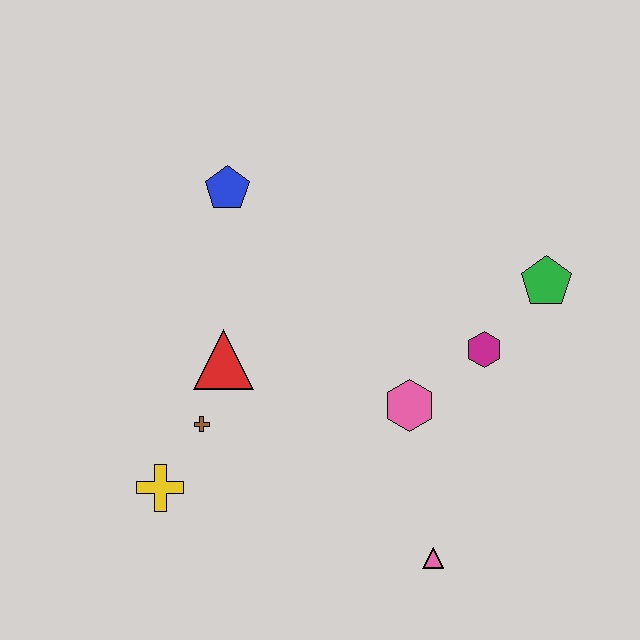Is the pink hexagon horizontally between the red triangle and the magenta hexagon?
Yes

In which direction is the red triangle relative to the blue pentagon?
The red triangle is below the blue pentagon.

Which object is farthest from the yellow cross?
The green pentagon is farthest from the yellow cross.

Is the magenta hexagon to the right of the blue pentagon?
Yes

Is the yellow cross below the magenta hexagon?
Yes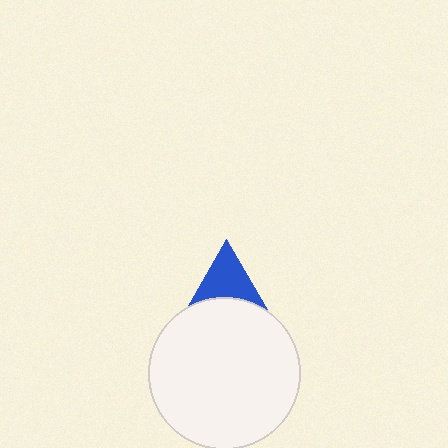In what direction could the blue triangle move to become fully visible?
The blue triangle could move up. That would shift it out from behind the white circle entirely.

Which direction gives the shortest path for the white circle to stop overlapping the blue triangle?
Moving down gives the shortest separation.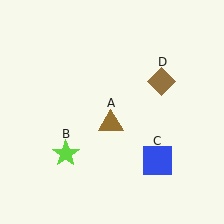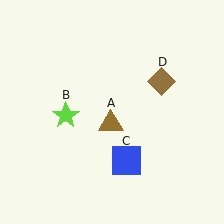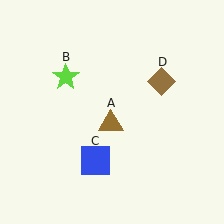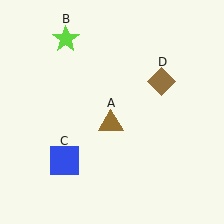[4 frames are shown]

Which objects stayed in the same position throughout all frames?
Brown triangle (object A) and brown diamond (object D) remained stationary.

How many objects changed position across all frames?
2 objects changed position: lime star (object B), blue square (object C).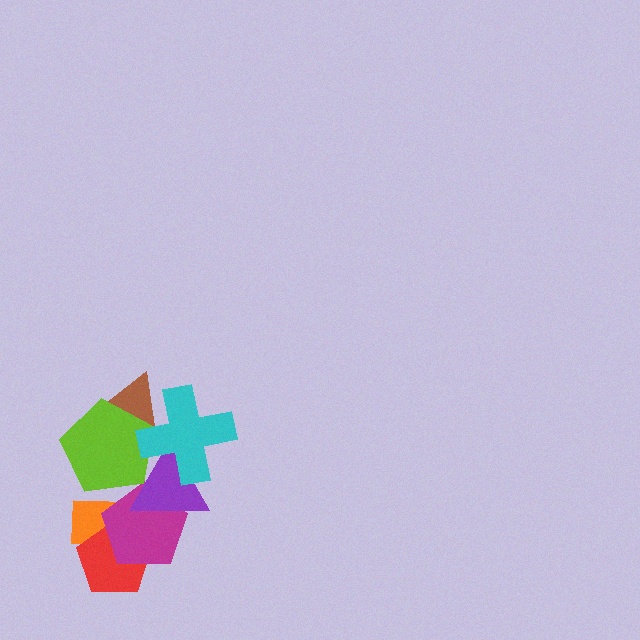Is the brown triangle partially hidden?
Yes, it is partially covered by another shape.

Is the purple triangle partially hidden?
Yes, it is partially covered by another shape.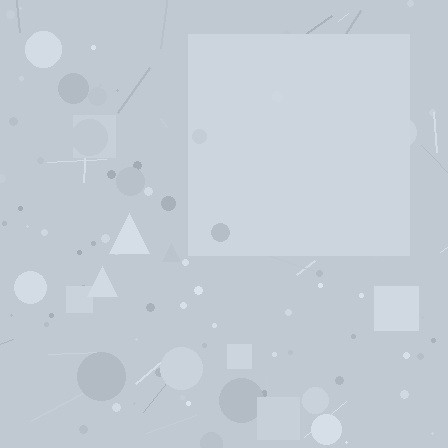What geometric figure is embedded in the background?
A square is embedded in the background.